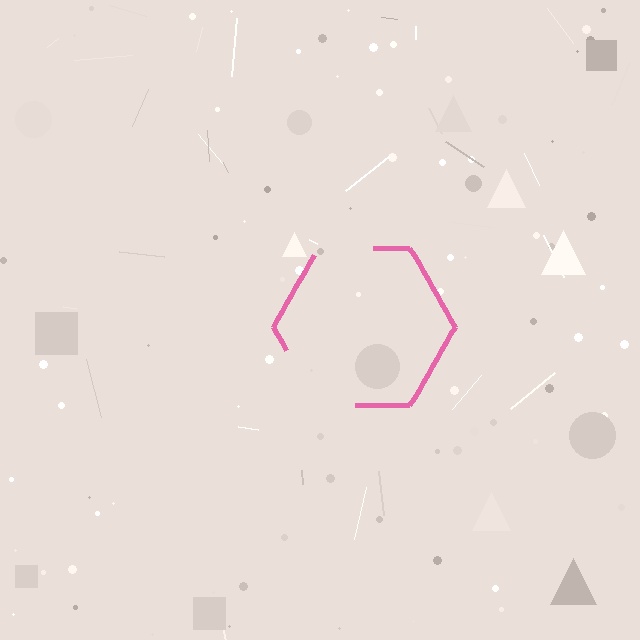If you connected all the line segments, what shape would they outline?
They would outline a hexagon.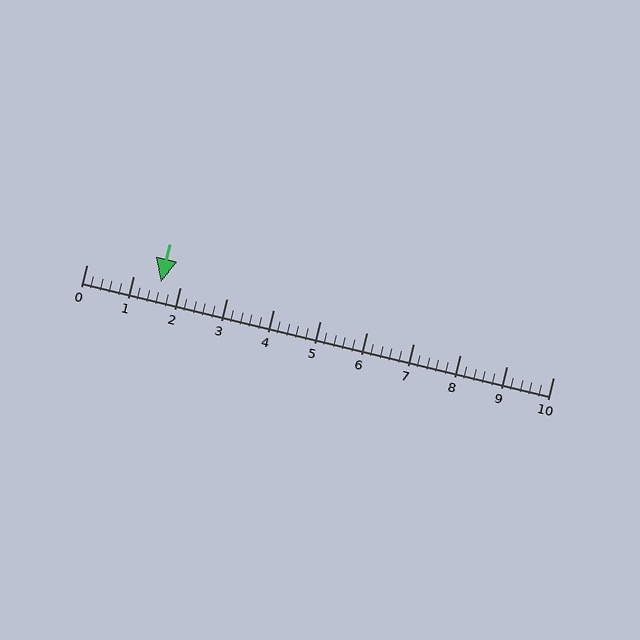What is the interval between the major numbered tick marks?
The major tick marks are spaced 1 units apart.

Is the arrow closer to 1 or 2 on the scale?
The arrow is closer to 2.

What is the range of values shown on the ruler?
The ruler shows values from 0 to 10.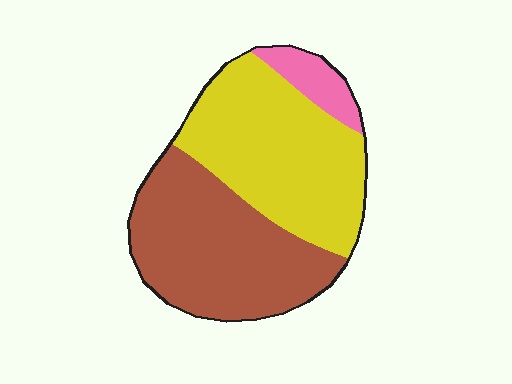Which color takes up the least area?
Pink, at roughly 10%.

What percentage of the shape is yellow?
Yellow takes up about one half (1/2) of the shape.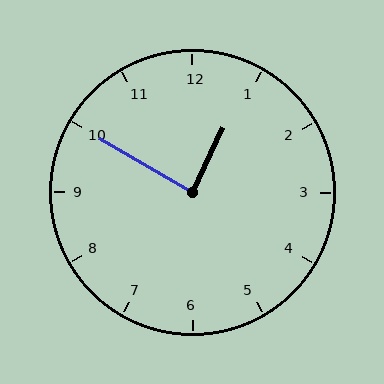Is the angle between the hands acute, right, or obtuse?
It is right.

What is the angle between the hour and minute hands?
Approximately 85 degrees.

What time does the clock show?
12:50.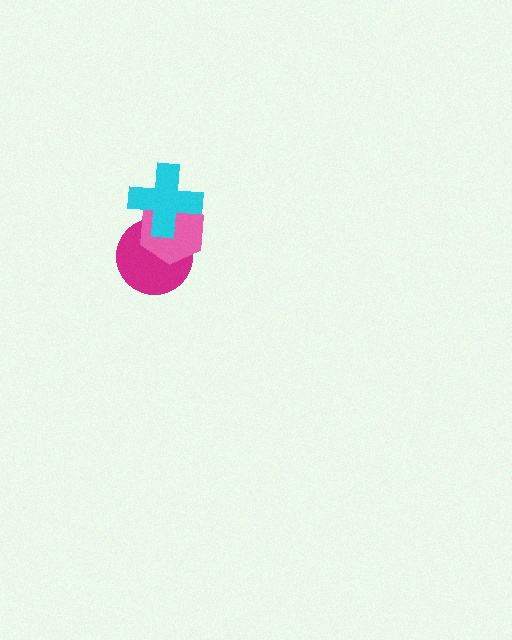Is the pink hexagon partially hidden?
Yes, it is partially covered by another shape.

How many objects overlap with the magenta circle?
2 objects overlap with the magenta circle.